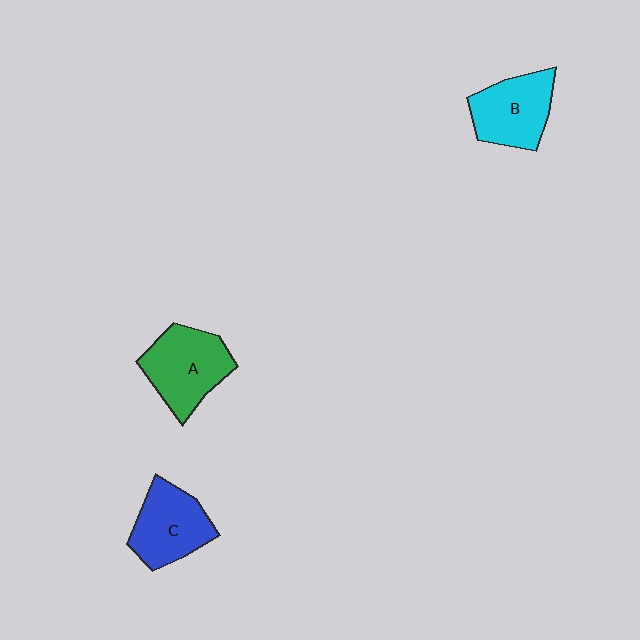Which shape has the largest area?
Shape A (green).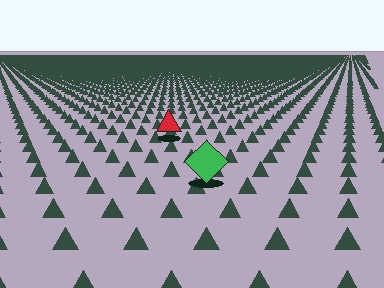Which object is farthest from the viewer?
The red triangle is farthest from the viewer. It appears smaller and the ground texture around it is denser.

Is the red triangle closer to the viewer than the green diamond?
No. The green diamond is closer — you can tell from the texture gradient: the ground texture is coarser near it.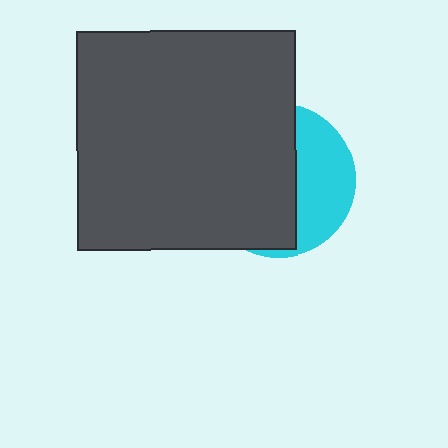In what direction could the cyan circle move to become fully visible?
The cyan circle could move right. That would shift it out from behind the dark gray square entirely.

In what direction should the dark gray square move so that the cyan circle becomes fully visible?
The dark gray square should move left. That is the shortest direction to clear the overlap and leave the cyan circle fully visible.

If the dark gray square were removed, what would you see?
You would see the complete cyan circle.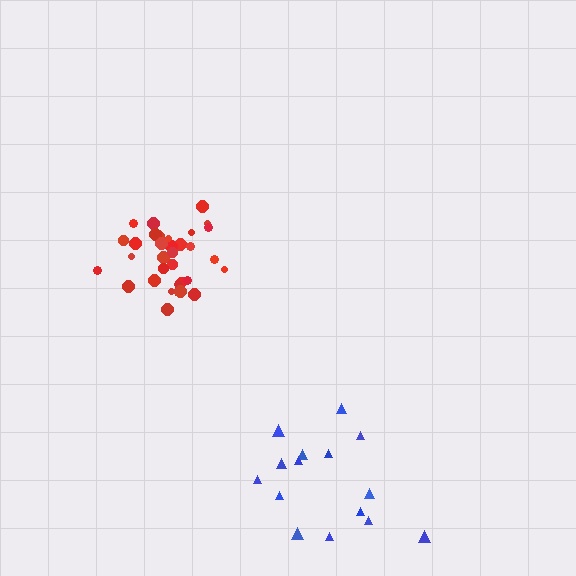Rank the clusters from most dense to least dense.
red, blue.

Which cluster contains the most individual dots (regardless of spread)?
Red (34).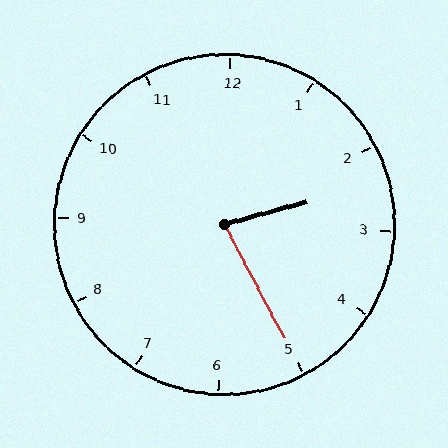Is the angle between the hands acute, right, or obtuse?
It is acute.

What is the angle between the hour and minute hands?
Approximately 78 degrees.